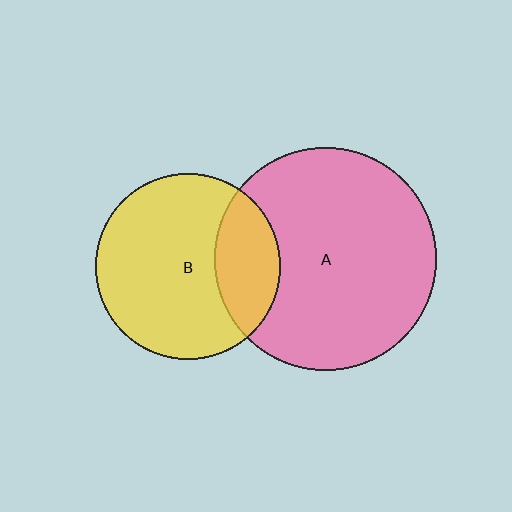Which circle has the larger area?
Circle A (pink).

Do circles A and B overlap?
Yes.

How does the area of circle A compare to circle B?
Approximately 1.4 times.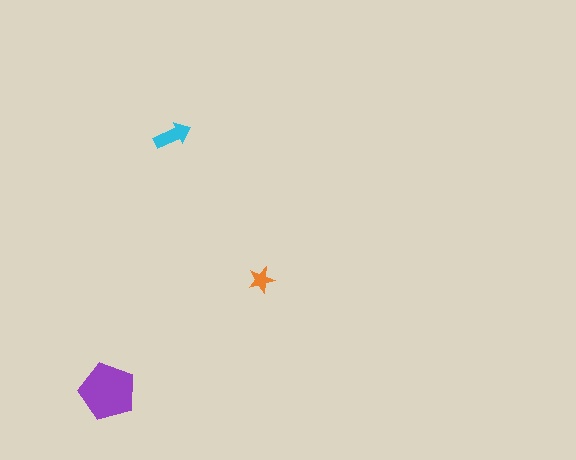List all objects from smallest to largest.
The orange star, the cyan arrow, the purple pentagon.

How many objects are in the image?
There are 3 objects in the image.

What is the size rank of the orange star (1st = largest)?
3rd.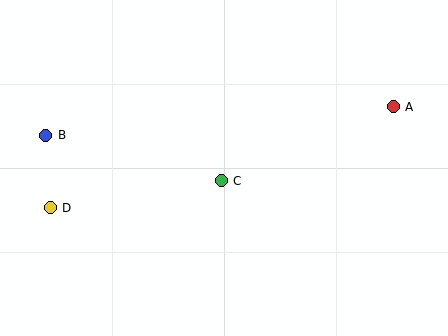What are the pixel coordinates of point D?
Point D is at (50, 208).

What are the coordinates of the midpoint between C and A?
The midpoint between C and A is at (307, 144).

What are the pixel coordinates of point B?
Point B is at (46, 135).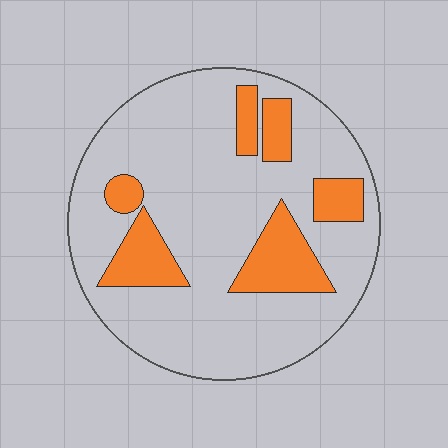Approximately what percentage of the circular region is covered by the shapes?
Approximately 20%.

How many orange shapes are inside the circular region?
6.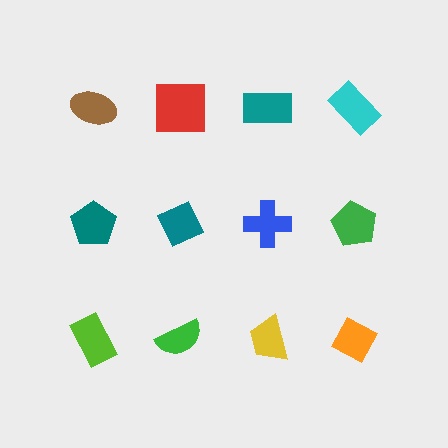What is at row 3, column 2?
A green semicircle.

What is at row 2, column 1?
A teal pentagon.